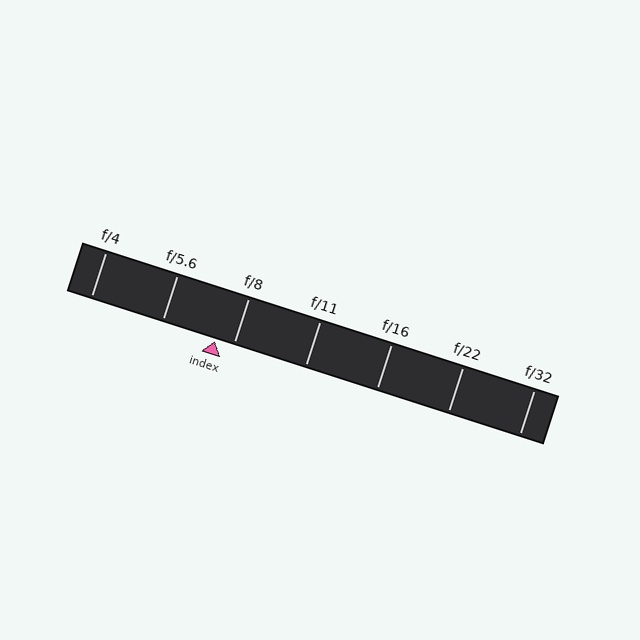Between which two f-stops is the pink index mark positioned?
The index mark is between f/5.6 and f/8.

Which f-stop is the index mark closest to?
The index mark is closest to f/8.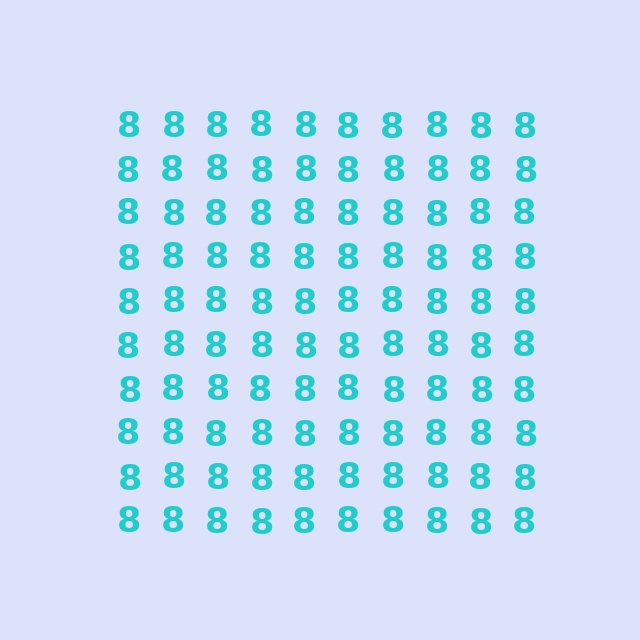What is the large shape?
The large shape is a square.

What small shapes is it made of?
It is made of small digit 8's.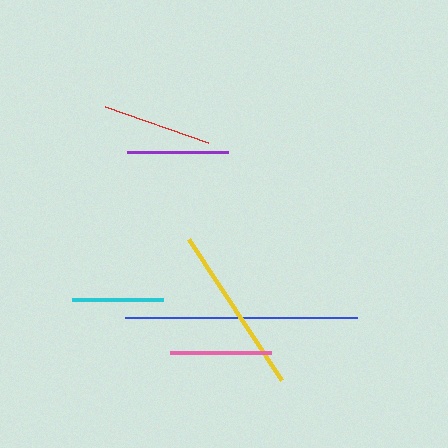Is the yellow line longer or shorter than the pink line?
The yellow line is longer than the pink line.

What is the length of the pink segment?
The pink segment is approximately 101 pixels long.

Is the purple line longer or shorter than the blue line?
The blue line is longer than the purple line.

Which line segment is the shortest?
The cyan line is the shortest at approximately 91 pixels.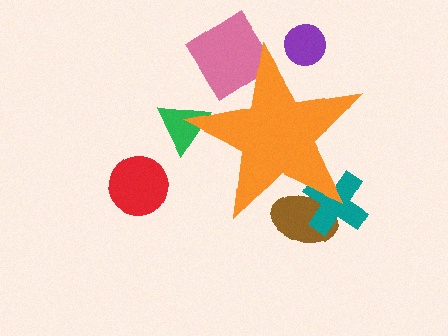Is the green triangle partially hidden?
Yes, the green triangle is partially hidden behind the orange star.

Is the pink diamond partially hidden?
Yes, the pink diamond is partially hidden behind the orange star.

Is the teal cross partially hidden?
Yes, the teal cross is partially hidden behind the orange star.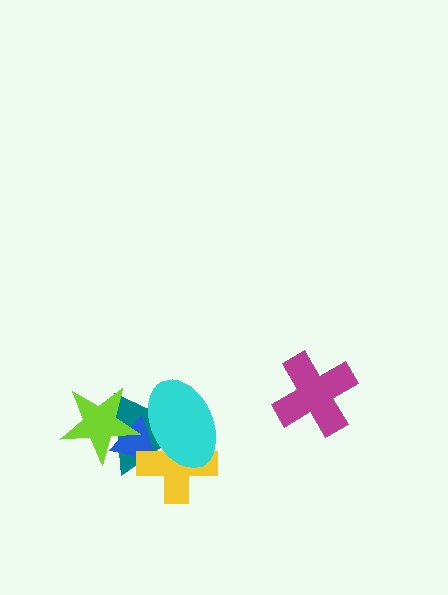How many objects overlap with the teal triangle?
4 objects overlap with the teal triangle.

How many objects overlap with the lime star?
2 objects overlap with the lime star.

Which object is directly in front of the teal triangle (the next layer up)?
The blue triangle is directly in front of the teal triangle.